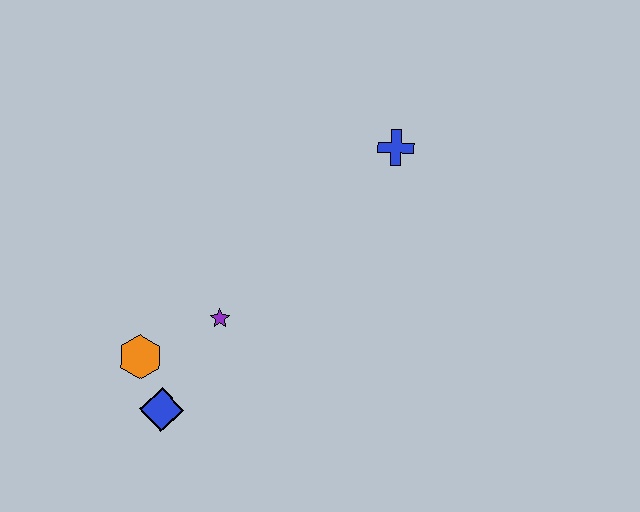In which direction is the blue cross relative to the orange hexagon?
The blue cross is to the right of the orange hexagon.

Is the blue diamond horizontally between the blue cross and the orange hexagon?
Yes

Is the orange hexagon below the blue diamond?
No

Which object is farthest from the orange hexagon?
The blue cross is farthest from the orange hexagon.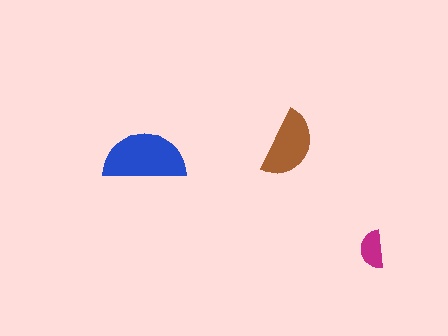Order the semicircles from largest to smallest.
the blue one, the brown one, the magenta one.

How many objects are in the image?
There are 3 objects in the image.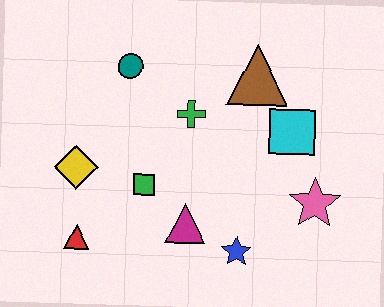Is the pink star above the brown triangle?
No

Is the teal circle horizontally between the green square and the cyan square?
No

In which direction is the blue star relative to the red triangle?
The blue star is to the right of the red triangle.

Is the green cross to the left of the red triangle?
No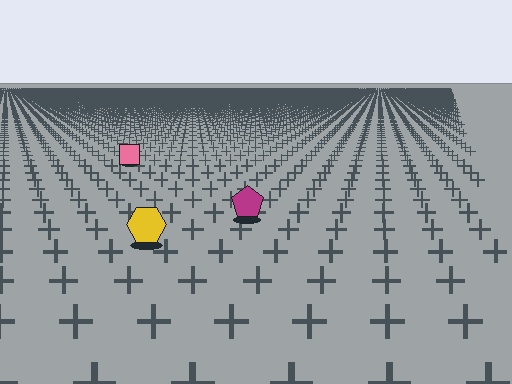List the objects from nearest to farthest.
From nearest to farthest: the yellow hexagon, the magenta pentagon, the pink square.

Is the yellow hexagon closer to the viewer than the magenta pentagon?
Yes. The yellow hexagon is closer — you can tell from the texture gradient: the ground texture is coarser near it.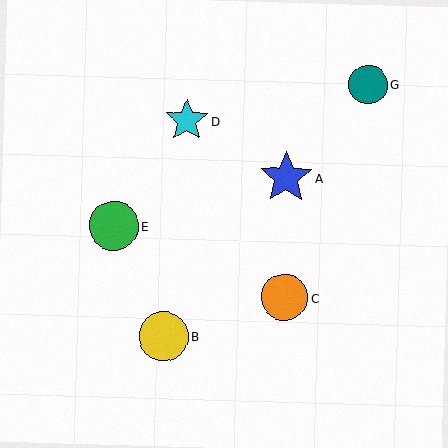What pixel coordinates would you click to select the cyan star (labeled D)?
Click at (187, 120) to select the cyan star D.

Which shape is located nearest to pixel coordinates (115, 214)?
The green circle (labeled E) at (114, 226) is nearest to that location.